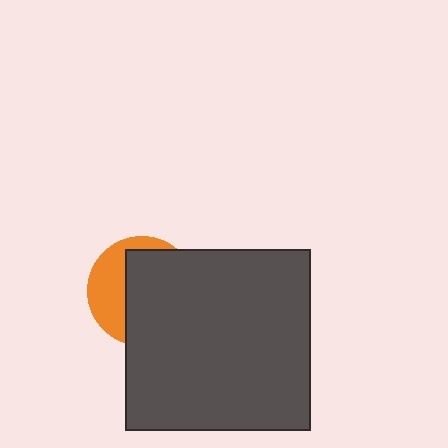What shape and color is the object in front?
The object in front is a dark gray rectangle.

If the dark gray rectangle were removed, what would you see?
You would see the complete orange circle.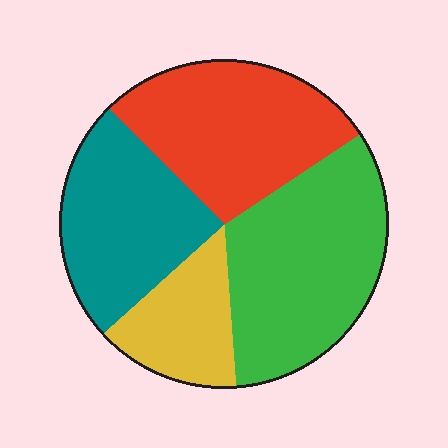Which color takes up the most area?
Green, at roughly 35%.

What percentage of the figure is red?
Red covers about 30% of the figure.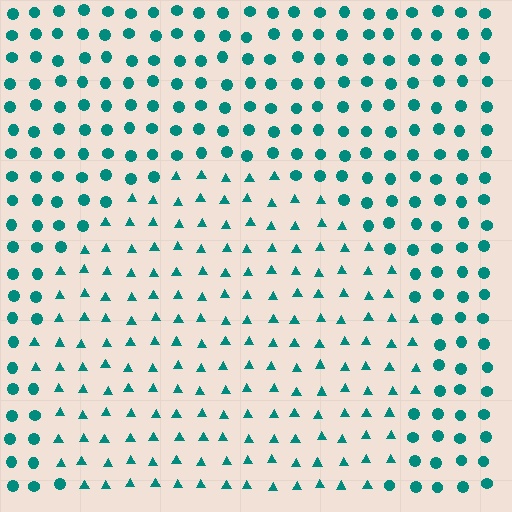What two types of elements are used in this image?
The image uses triangles inside the circle region and circles outside it.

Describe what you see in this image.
The image is filled with small teal elements arranged in a uniform grid. A circle-shaped region contains triangles, while the surrounding area contains circles. The boundary is defined purely by the change in element shape.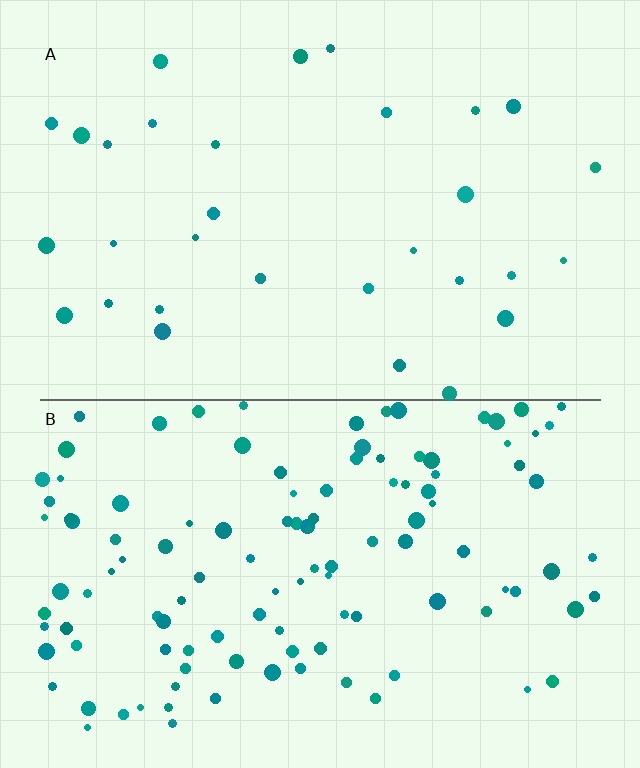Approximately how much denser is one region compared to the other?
Approximately 3.8× — region B over region A.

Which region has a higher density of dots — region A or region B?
B (the bottom).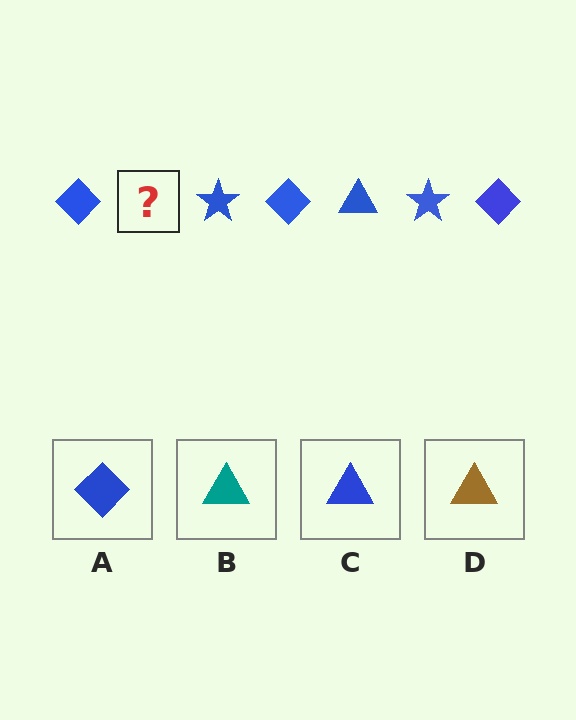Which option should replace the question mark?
Option C.